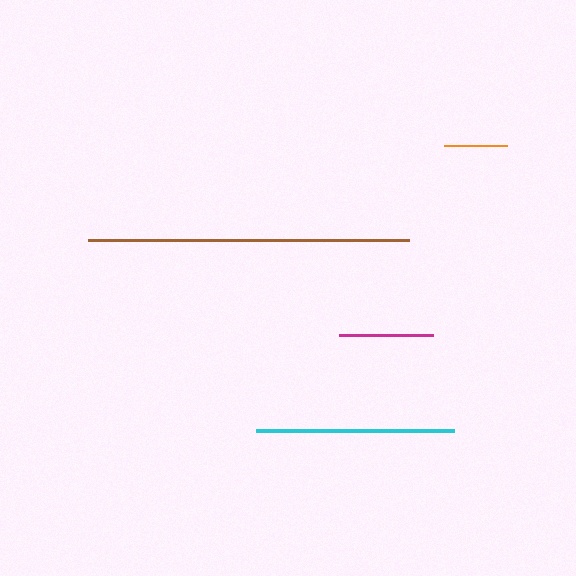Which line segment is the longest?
The brown line is the longest at approximately 321 pixels.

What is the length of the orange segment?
The orange segment is approximately 63 pixels long.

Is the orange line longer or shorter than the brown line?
The brown line is longer than the orange line.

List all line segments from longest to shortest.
From longest to shortest: brown, cyan, magenta, orange.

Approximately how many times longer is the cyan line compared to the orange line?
The cyan line is approximately 3.1 times the length of the orange line.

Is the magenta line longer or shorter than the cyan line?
The cyan line is longer than the magenta line.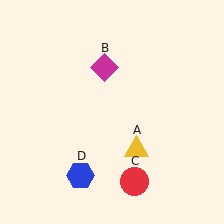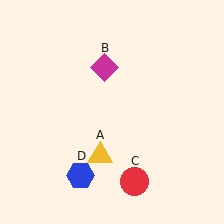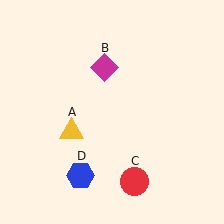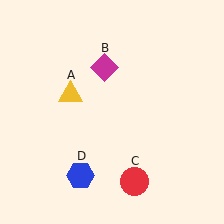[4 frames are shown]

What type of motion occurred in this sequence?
The yellow triangle (object A) rotated clockwise around the center of the scene.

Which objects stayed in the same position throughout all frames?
Magenta diamond (object B) and red circle (object C) and blue hexagon (object D) remained stationary.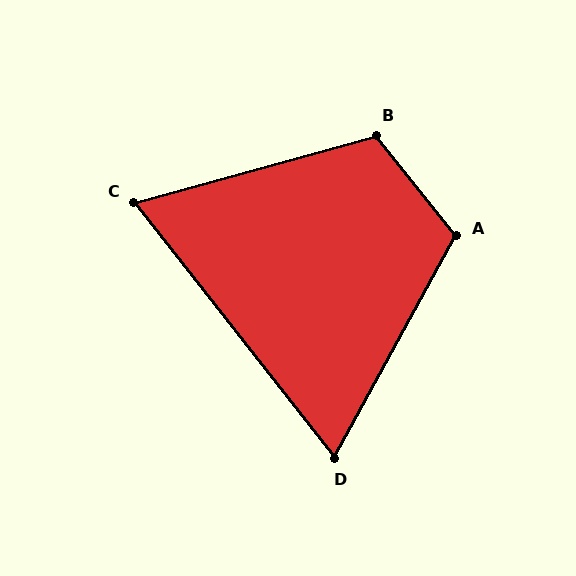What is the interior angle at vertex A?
Approximately 113 degrees (obtuse).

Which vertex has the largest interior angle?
B, at approximately 113 degrees.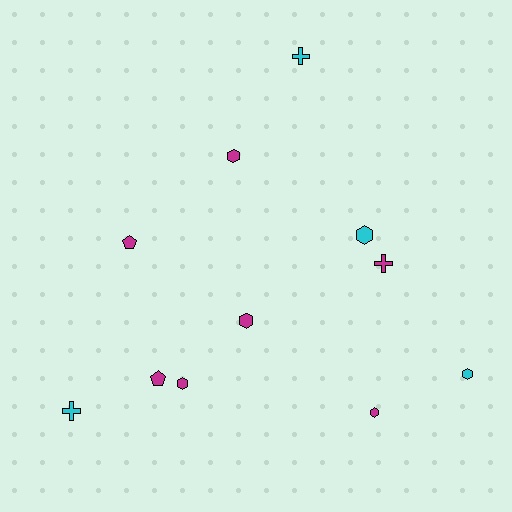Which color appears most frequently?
Magenta, with 7 objects.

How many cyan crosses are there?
There are 2 cyan crosses.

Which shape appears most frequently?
Hexagon, with 6 objects.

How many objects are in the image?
There are 11 objects.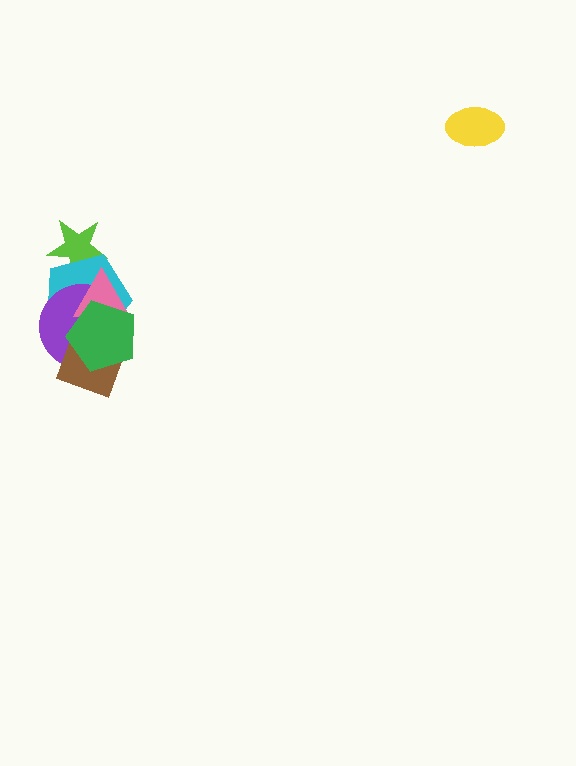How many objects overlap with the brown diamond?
4 objects overlap with the brown diamond.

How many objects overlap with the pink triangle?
5 objects overlap with the pink triangle.